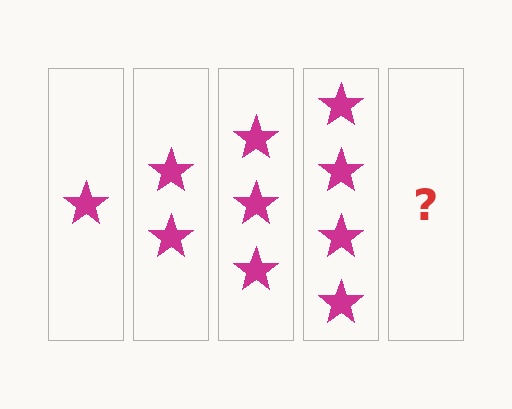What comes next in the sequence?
The next element should be 5 stars.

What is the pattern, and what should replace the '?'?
The pattern is that each step adds one more star. The '?' should be 5 stars.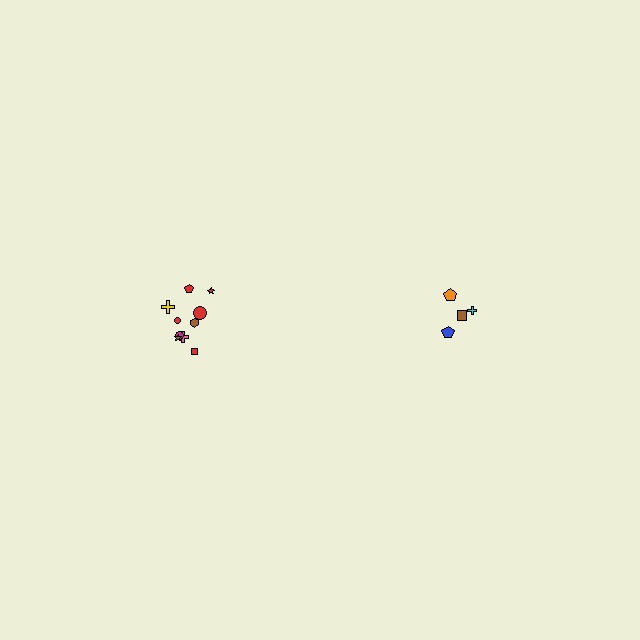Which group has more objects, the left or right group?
The left group.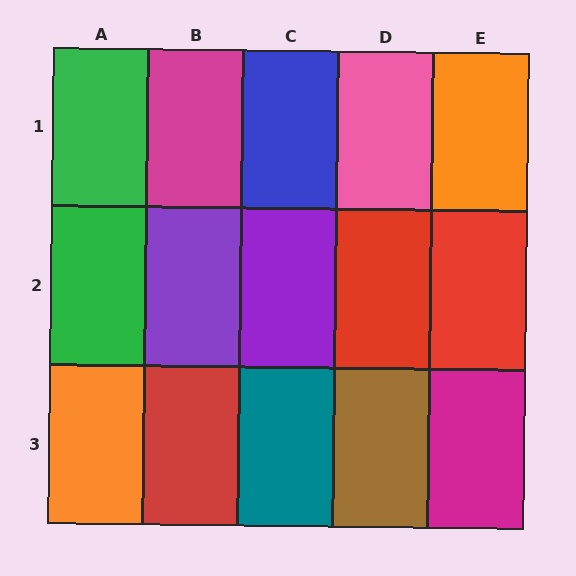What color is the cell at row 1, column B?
Magenta.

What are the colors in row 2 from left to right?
Green, purple, purple, red, red.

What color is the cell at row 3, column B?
Red.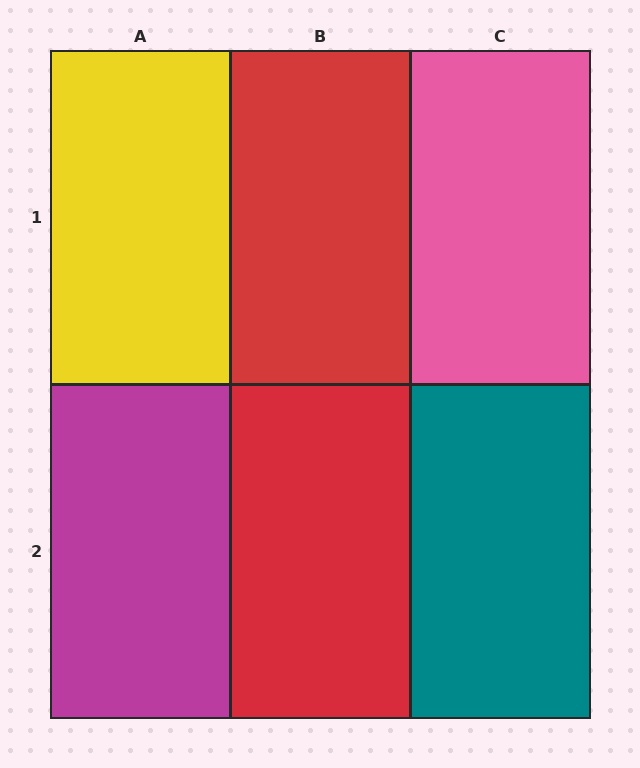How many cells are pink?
1 cell is pink.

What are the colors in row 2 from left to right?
Magenta, red, teal.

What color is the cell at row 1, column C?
Pink.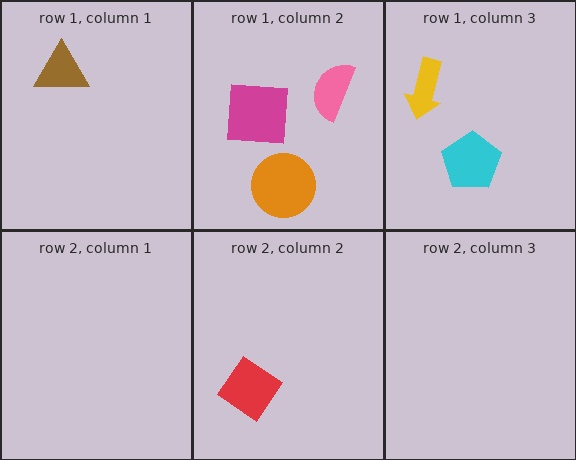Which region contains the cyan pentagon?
The row 1, column 3 region.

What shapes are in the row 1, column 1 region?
The brown triangle.